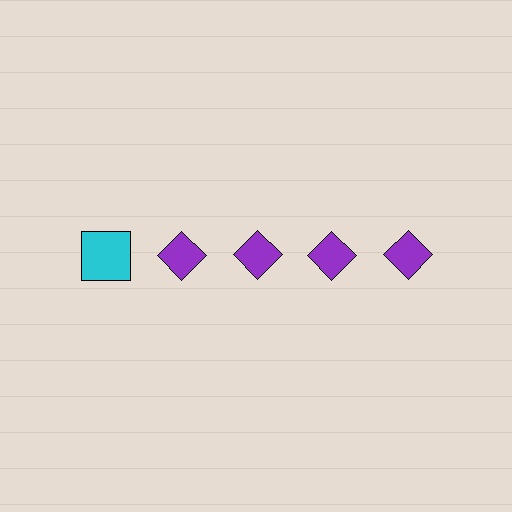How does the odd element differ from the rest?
It differs in both color (cyan instead of purple) and shape (square instead of diamond).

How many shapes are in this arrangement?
There are 5 shapes arranged in a grid pattern.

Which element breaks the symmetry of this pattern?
The cyan square in the top row, leftmost column breaks the symmetry. All other shapes are purple diamonds.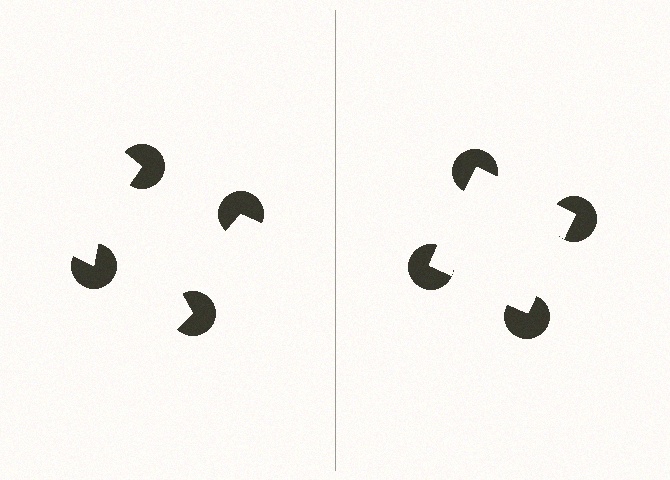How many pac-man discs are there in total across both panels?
8 — 4 on each side.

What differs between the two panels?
The pac-man discs are positioned identically on both sides; only the wedge orientations differ. On the right they align to a square; on the left they are misaligned.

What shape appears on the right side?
An illusory square.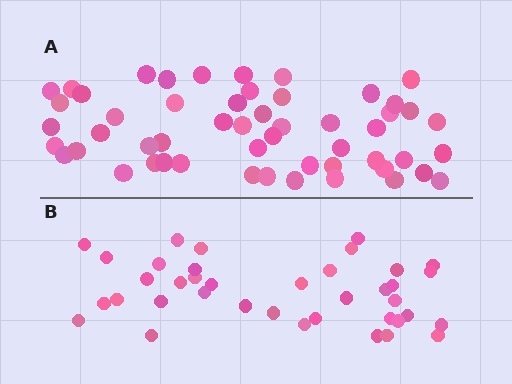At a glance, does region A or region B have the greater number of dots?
Region A (the top region) has more dots.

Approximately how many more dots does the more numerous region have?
Region A has approximately 15 more dots than region B.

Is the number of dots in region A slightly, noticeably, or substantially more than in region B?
Region A has noticeably more, but not dramatically so. The ratio is roughly 1.4 to 1.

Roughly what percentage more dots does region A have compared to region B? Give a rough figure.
About 40% more.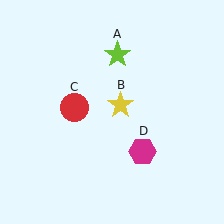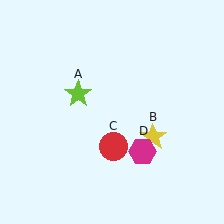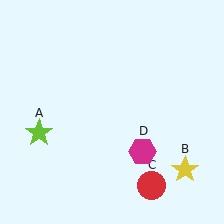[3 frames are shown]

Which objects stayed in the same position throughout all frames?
Magenta hexagon (object D) remained stationary.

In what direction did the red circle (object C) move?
The red circle (object C) moved down and to the right.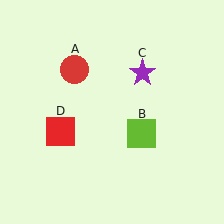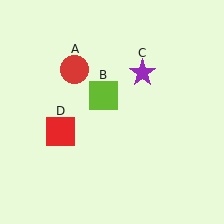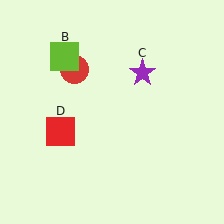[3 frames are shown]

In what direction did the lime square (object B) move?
The lime square (object B) moved up and to the left.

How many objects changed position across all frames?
1 object changed position: lime square (object B).